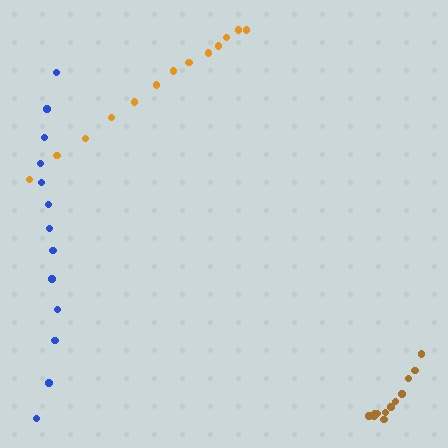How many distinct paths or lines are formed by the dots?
There are 3 distinct paths.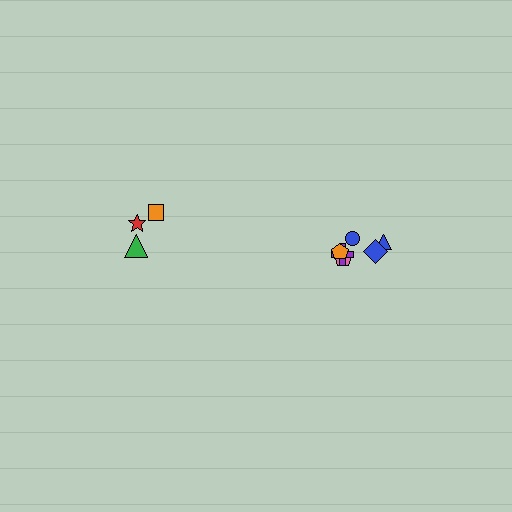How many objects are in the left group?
There are 3 objects.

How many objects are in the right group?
There are 6 objects.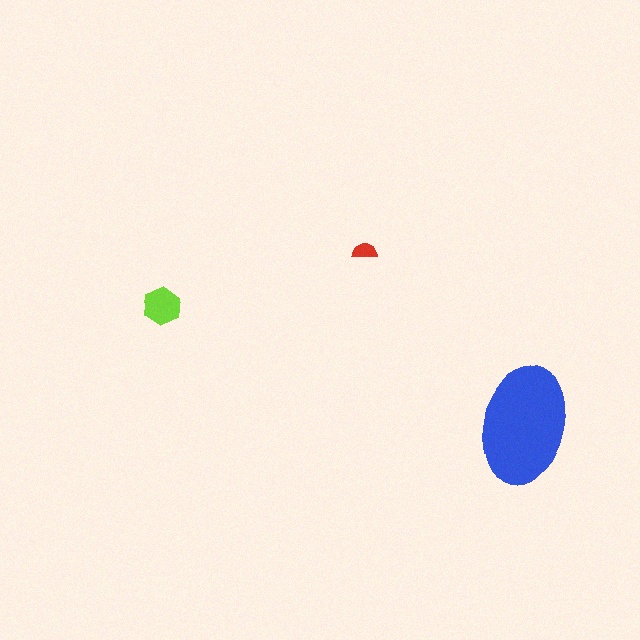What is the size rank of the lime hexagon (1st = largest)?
2nd.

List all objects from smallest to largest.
The red semicircle, the lime hexagon, the blue ellipse.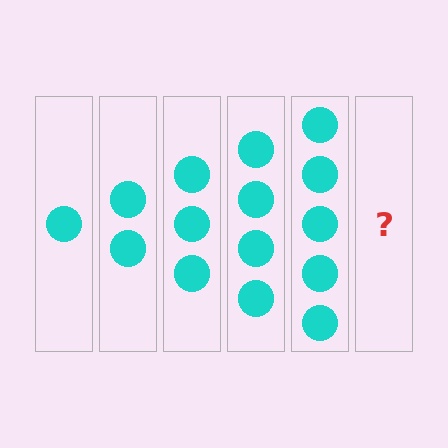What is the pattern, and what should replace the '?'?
The pattern is that each step adds one more circle. The '?' should be 6 circles.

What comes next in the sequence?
The next element should be 6 circles.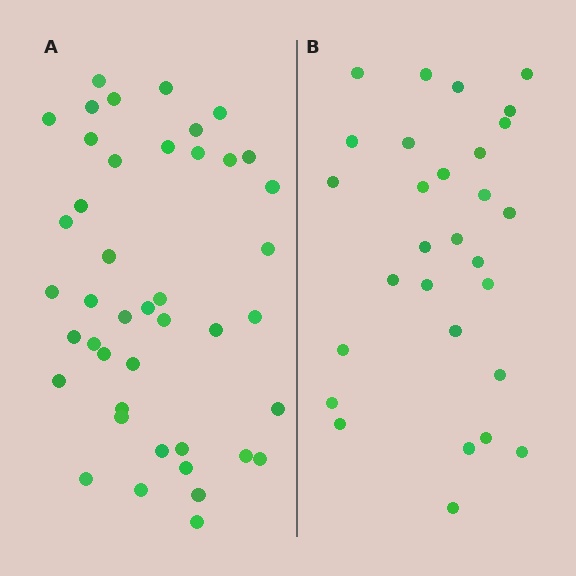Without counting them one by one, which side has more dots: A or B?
Region A (the left region) has more dots.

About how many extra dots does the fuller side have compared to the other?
Region A has approximately 15 more dots than region B.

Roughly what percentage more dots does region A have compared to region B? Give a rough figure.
About 50% more.